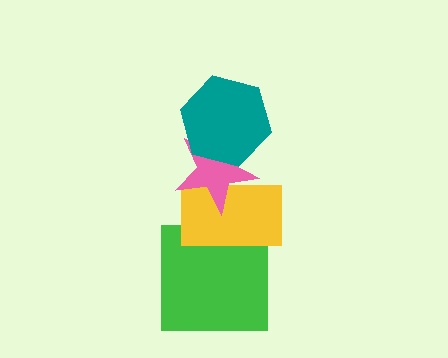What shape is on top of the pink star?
The teal hexagon is on top of the pink star.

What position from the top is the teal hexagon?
The teal hexagon is 1st from the top.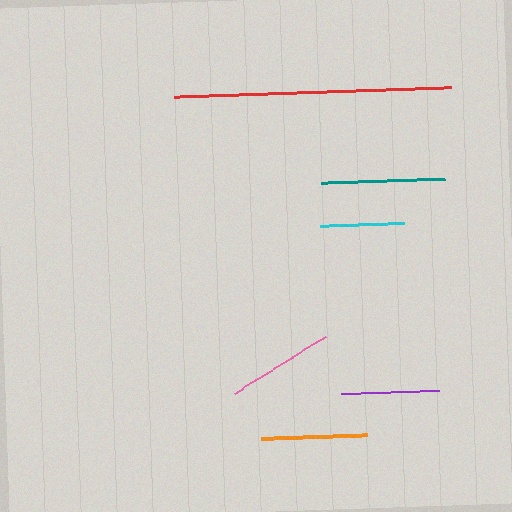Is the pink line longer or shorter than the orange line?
The pink line is longer than the orange line.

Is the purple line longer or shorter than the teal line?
The teal line is longer than the purple line.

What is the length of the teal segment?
The teal segment is approximately 124 pixels long.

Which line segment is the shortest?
The cyan line is the shortest at approximately 84 pixels.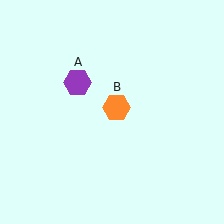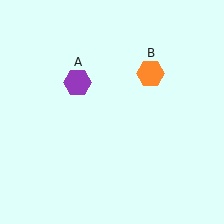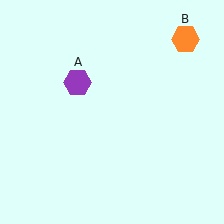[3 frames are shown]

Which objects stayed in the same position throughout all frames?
Purple hexagon (object A) remained stationary.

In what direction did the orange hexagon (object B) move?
The orange hexagon (object B) moved up and to the right.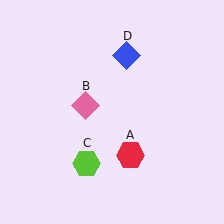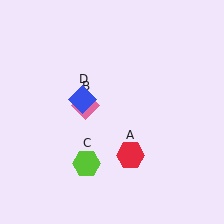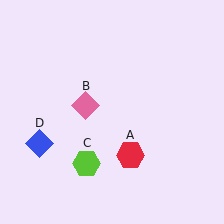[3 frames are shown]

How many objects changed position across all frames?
1 object changed position: blue diamond (object D).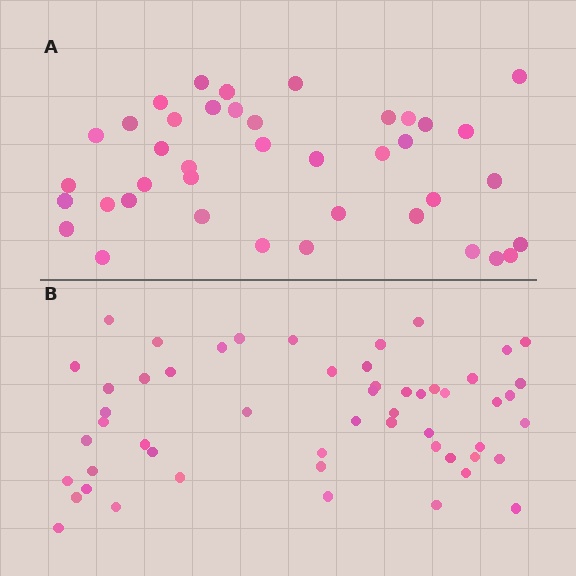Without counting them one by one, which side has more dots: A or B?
Region B (the bottom region) has more dots.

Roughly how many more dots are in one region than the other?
Region B has approximately 15 more dots than region A.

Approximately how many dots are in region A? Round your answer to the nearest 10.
About 40 dots.